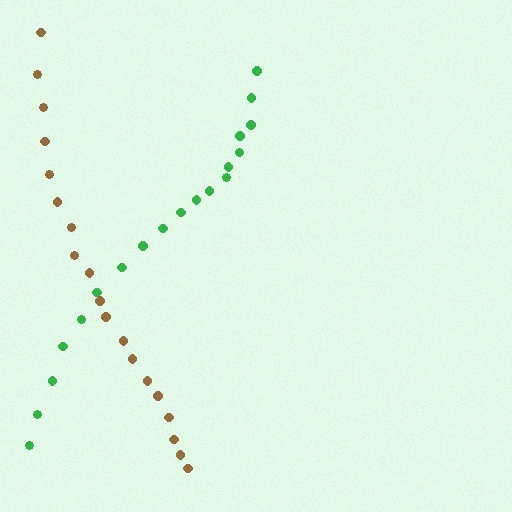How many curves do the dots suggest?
There are 2 distinct paths.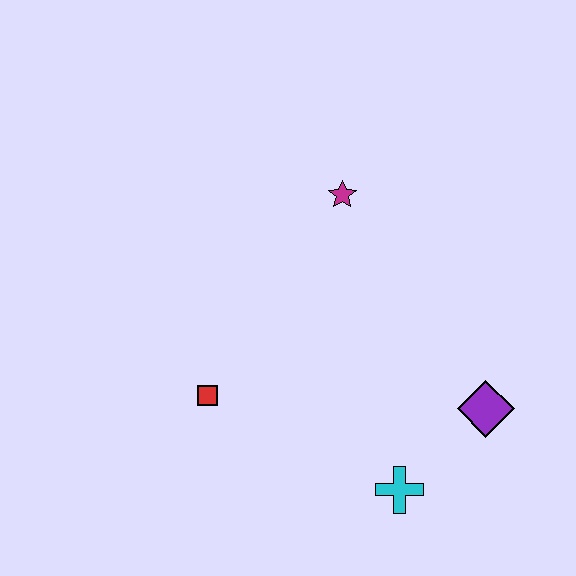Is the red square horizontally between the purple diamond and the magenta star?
No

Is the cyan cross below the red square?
Yes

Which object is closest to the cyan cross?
The purple diamond is closest to the cyan cross.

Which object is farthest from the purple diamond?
The red square is farthest from the purple diamond.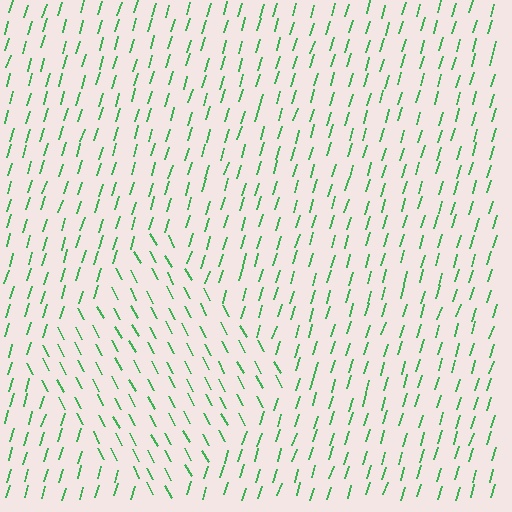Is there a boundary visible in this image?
Yes, there is a texture boundary formed by a change in line orientation.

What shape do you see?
I see a diamond.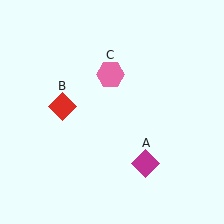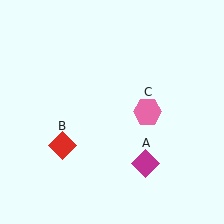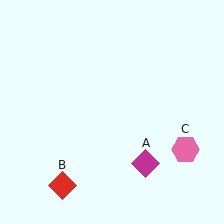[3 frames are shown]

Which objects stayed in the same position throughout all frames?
Magenta diamond (object A) remained stationary.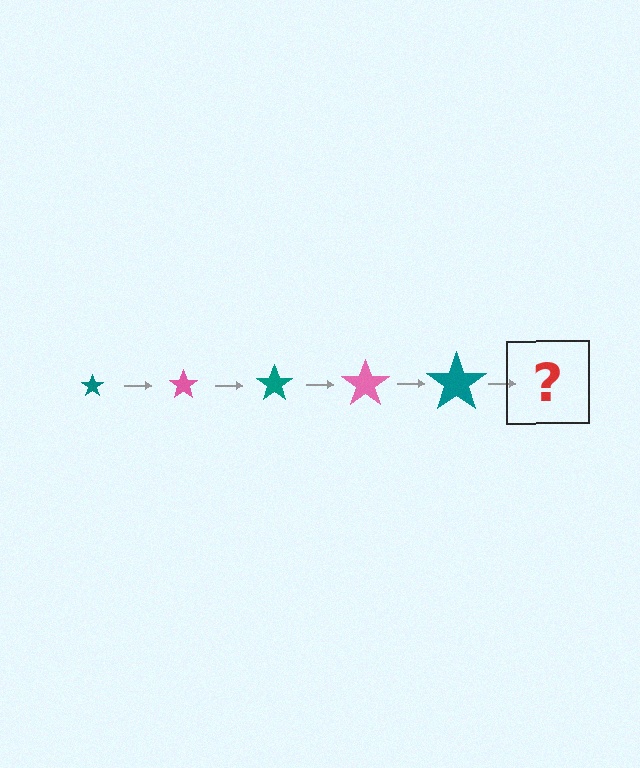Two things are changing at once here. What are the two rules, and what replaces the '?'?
The two rules are that the star grows larger each step and the color cycles through teal and pink. The '?' should be a pink star, larger than the previous one.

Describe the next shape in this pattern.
It should be a pink star, larger than the previous one.